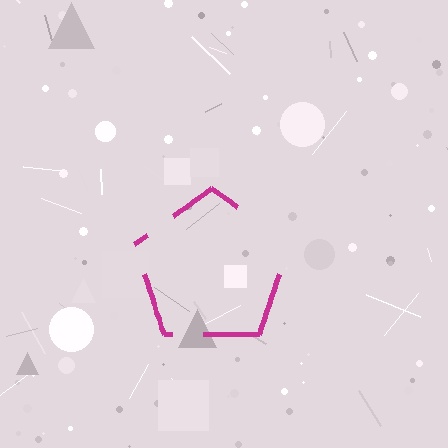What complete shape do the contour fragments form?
The contour fragments form a pentagon.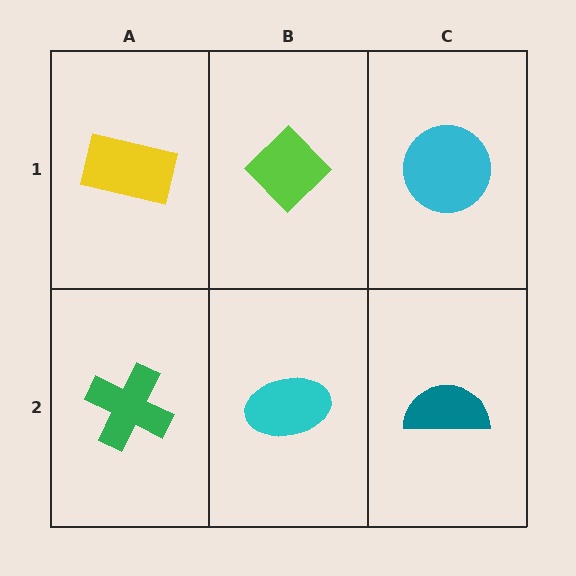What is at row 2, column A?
A green cross.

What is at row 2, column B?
A cyan ellipse.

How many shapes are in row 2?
3 shapes.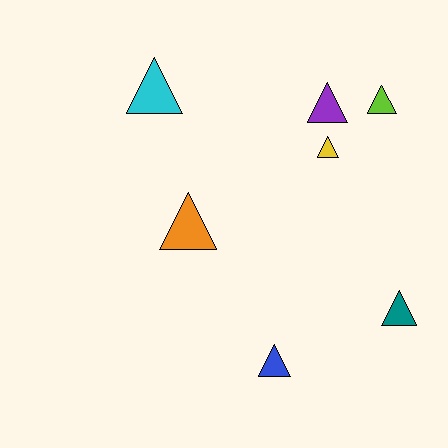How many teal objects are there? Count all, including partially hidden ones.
There is 1 teal object.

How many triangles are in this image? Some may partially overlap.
There are 7 triangles.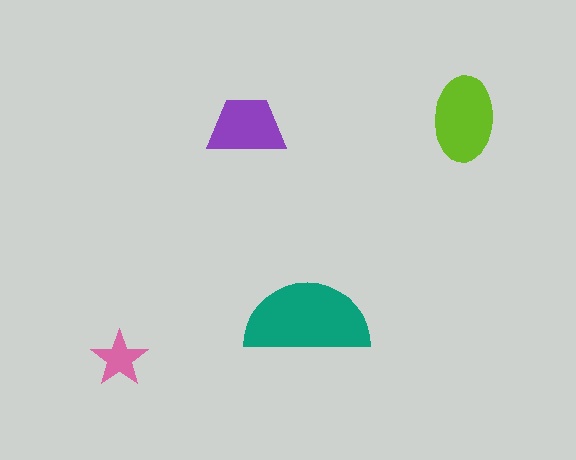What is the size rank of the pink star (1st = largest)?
4th.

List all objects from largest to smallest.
The teal semicircle, the lime ellipse, the purple trapezoid, the pink star.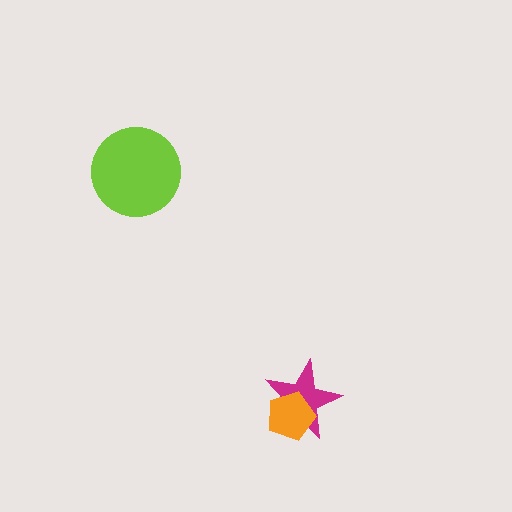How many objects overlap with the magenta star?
1 object overlaps with the magenta star.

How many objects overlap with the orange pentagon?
1 object overlaps with the orange pentagon.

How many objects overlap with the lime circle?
0 objects overlap with the lime circle.